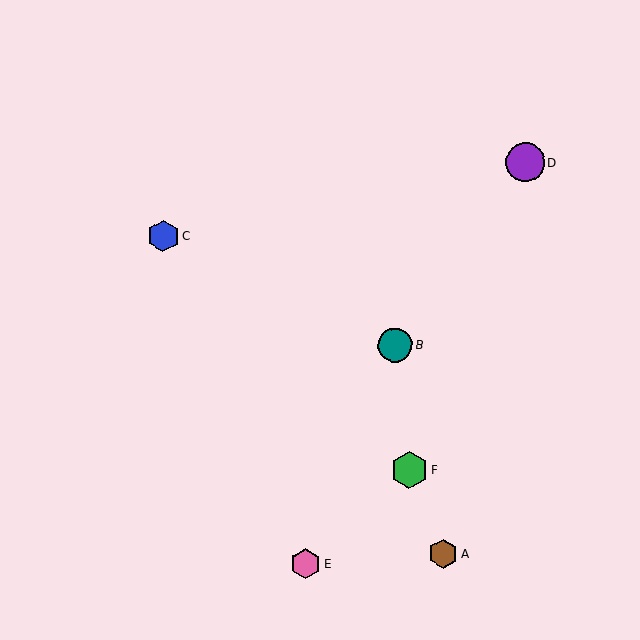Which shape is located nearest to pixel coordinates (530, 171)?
The purple circle (labeled D) at (525, 162) is nearest to that location.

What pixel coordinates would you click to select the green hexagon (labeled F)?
Click at (409, 470) to select the green hexagon F.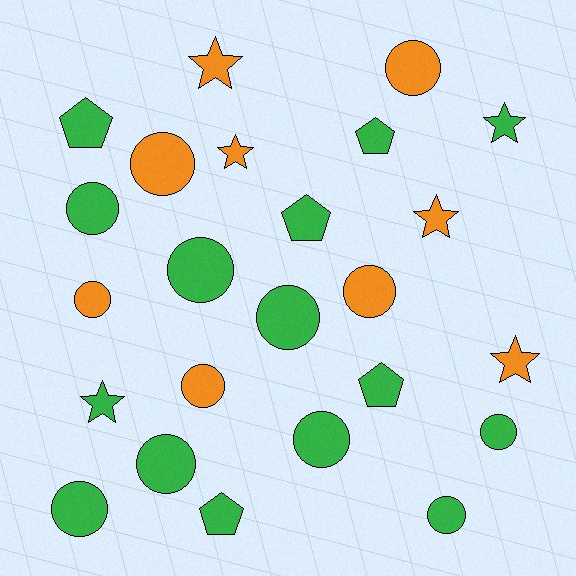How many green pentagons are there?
There are 5 green pentagons.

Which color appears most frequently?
Green, with 15 objects.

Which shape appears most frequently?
Circle, with 13 objects.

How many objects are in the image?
There are 24 objects.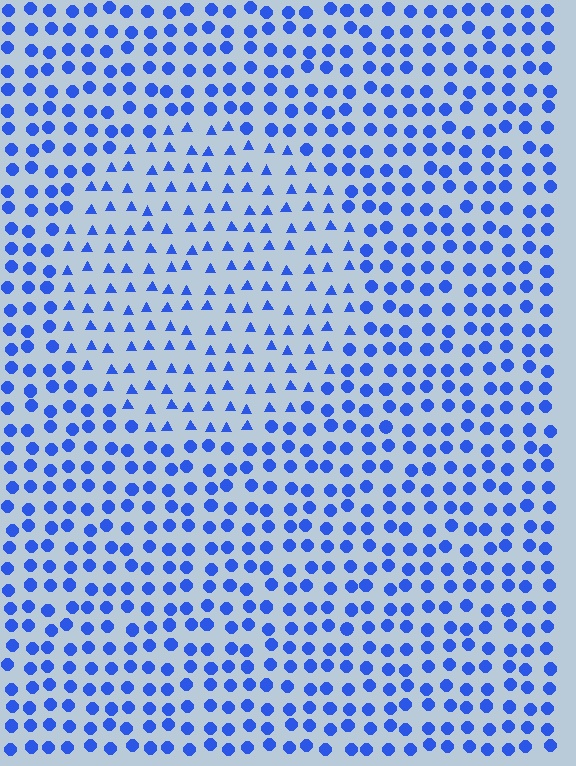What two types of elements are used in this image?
The image uses triangles inside the circle region and circles outside it.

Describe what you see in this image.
The image is filled with small blue elements arranged in a uniform grid. A circle-shaped region contains triangles, while the surrounding area contains circles. The boundary is defined purely by the change in element shape.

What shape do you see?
I see a circle.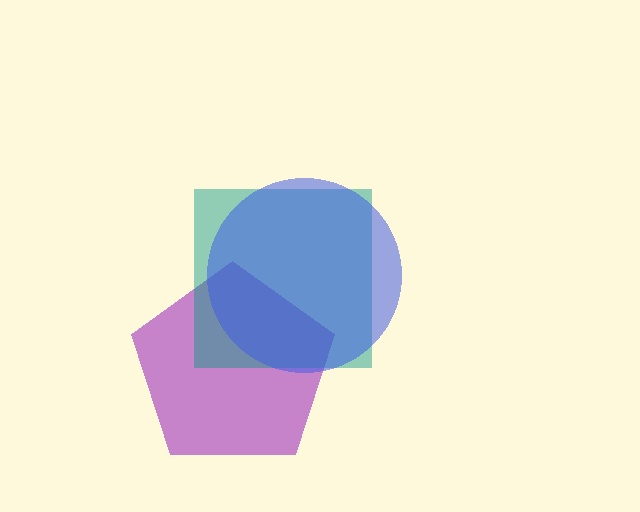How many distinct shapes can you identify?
There are 3 distinct shapes: a purple pentagon, a teal square, a blue circle.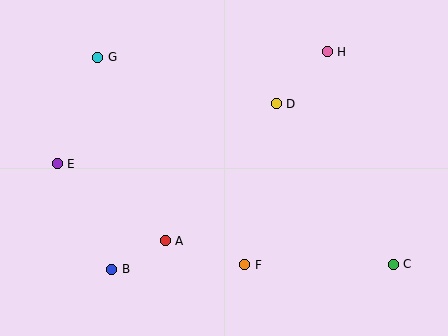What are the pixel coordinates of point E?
Point E is at (57, 164).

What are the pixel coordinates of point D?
Point D is at (276, 104).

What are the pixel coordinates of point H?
Point H is at (327, 52).